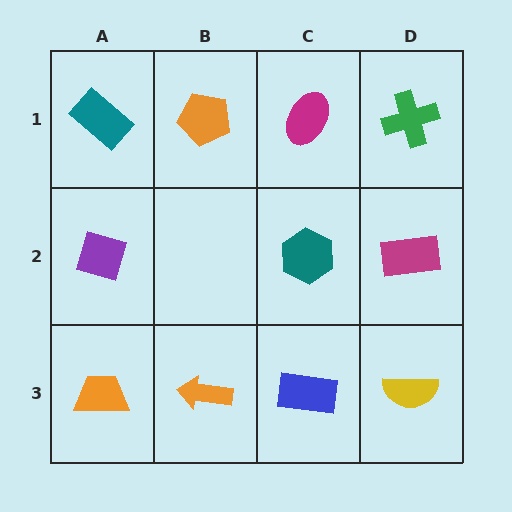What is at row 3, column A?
An orange trapezoid.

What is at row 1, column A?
A teal rectangle.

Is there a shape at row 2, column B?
No, that cell is empty.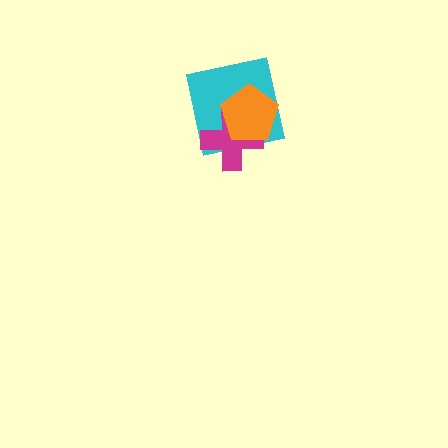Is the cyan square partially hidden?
Yes, it is partially covered by another shape.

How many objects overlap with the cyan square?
2 objects overlap with the cyan square.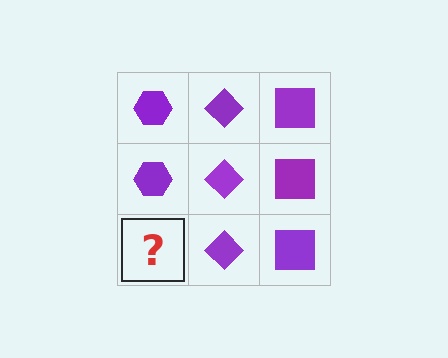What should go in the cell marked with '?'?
The missing cell should contain a purple hexagon.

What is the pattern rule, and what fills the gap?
The rule is that each column has a consistent shape. The gap should be filled with a purple hexagon.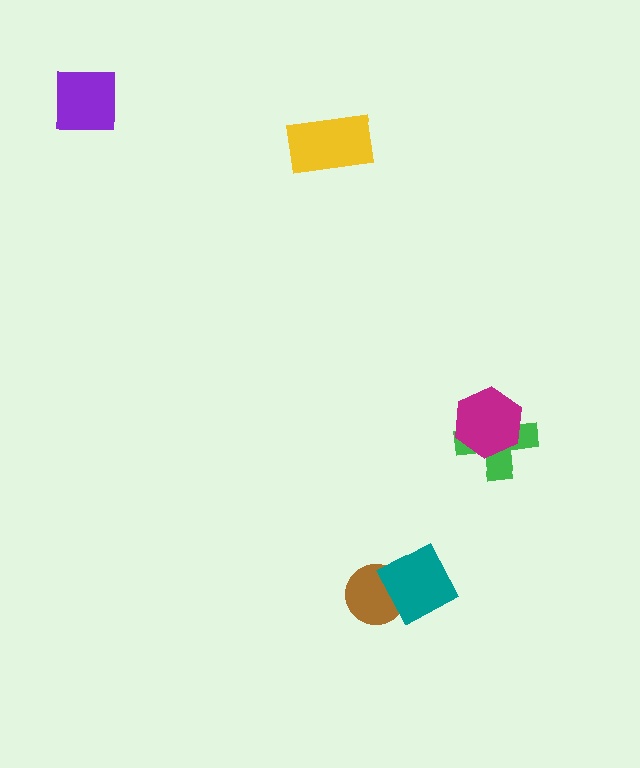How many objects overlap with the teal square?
1 object overlaps with the teal square.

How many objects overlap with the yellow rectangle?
0 objects overlap with the yellow rectangle.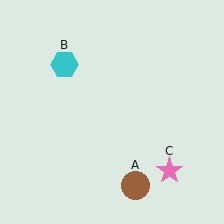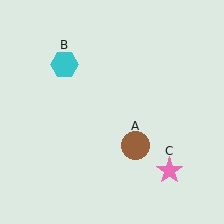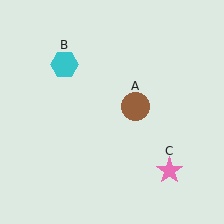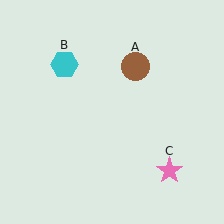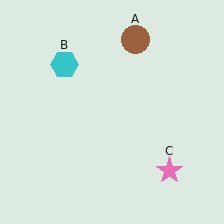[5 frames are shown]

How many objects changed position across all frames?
1 object changed position: brown circle (object A).